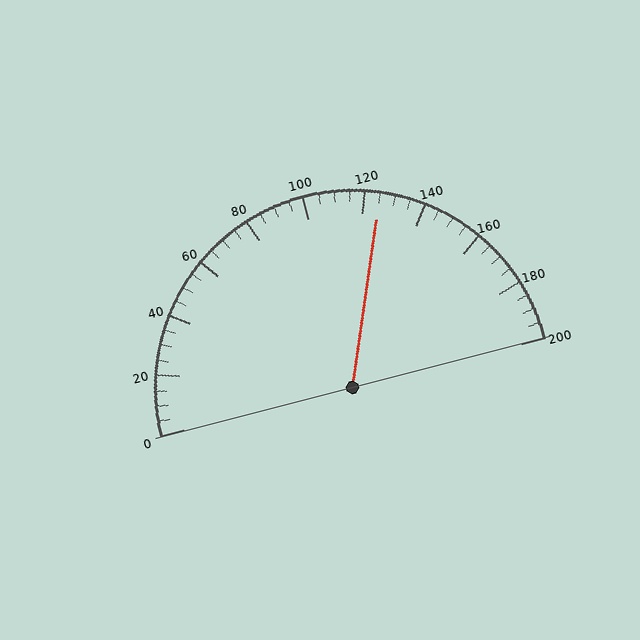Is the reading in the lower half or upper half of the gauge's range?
The reading is in the upper half of the range (0 to 200).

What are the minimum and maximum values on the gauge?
The gauge ranges from 0 to 200.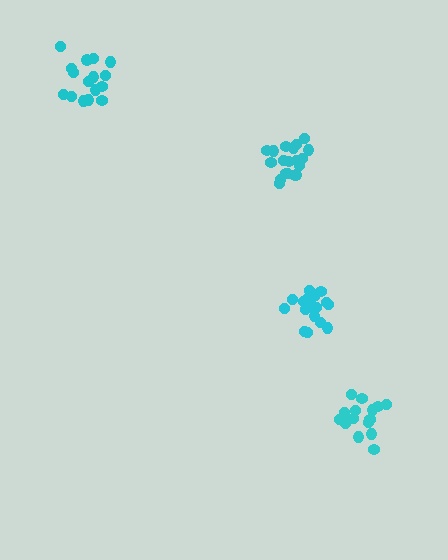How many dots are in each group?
Group 1: 19 dots, Group 2: 16 dots, Group 3: 19 dots, Group 4: 16 dots (70 total).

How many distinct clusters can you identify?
There are 4 distinct clusters.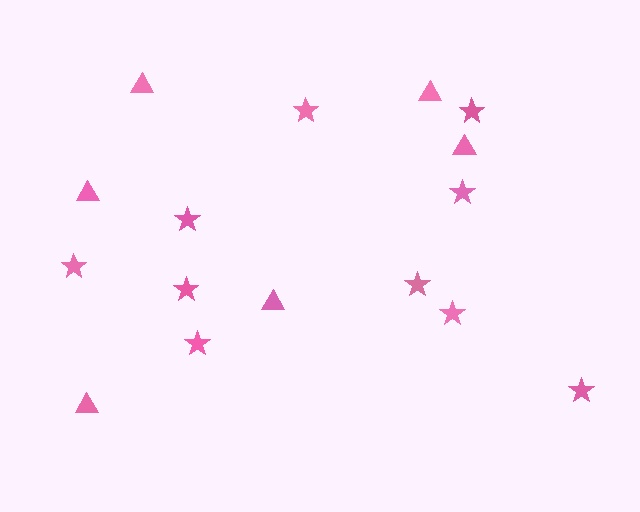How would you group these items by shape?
There are 2 groups: one group of triangles (6) and one group of stars (10).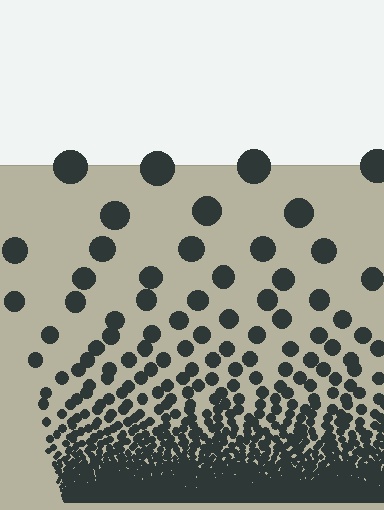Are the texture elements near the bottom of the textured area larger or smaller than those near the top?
Smaller. The gradient is inverted — elements near the bottom are smaller and denser.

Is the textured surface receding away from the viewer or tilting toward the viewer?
The surface appears to tilt toward the viewer. Texture elements get larger and sparser toward the top.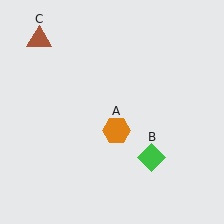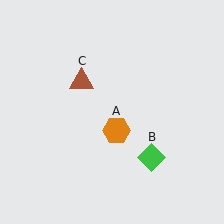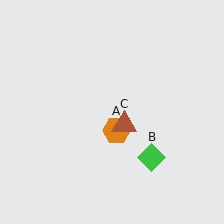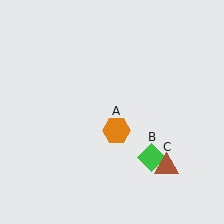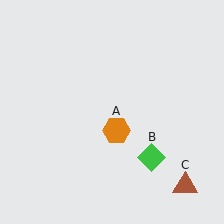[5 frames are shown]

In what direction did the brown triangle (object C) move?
The brown triangle (object C) moved down and to the right.